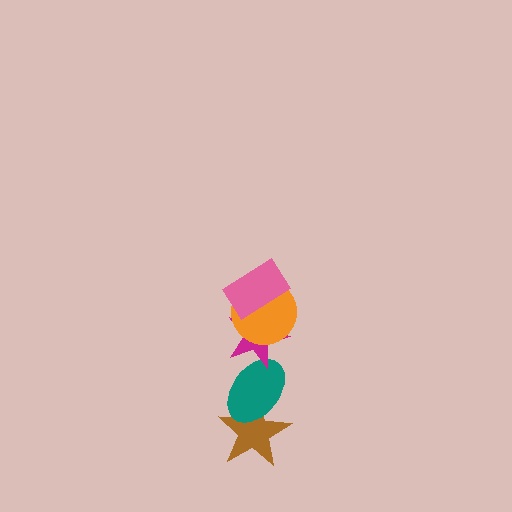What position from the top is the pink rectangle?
The pink rectangle is 1st from the top.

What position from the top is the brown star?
The brown star is 5th from the top.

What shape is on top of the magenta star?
The orange circle is on top of the magenta star.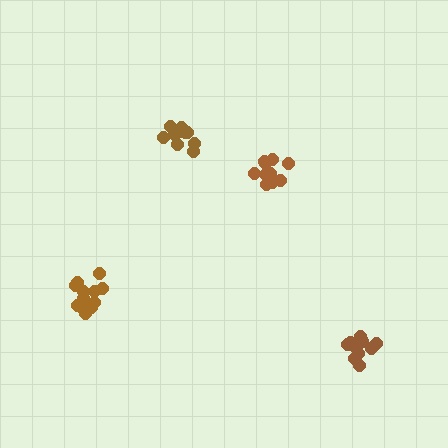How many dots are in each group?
Group 1: 10 dots, Group 2: 13 dots, Group 3: 11 dots, Group 4: 11 dots (45 total).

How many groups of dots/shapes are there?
There are 4 groups.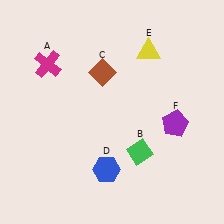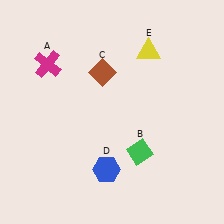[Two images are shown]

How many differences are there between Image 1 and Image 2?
There is 1 difference between the two images.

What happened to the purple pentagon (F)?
The purple pentagon (F) was removed in Image 2. It was in the bottom-right area of Image 1.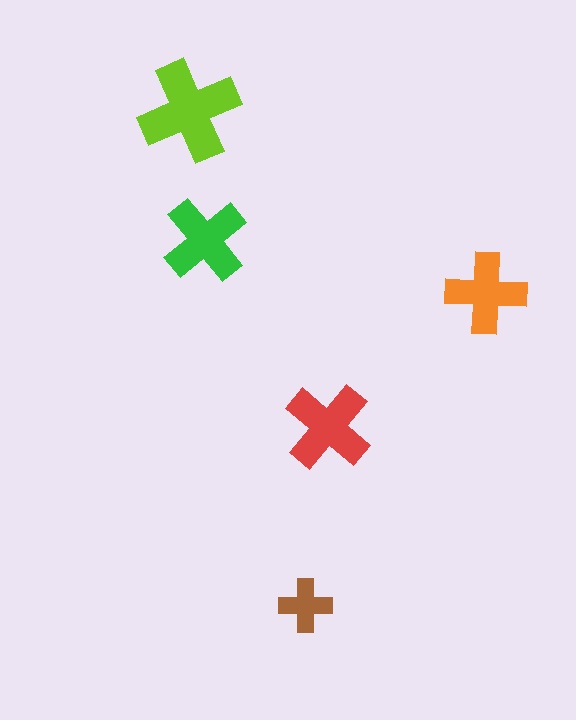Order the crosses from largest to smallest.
the lime one, the red one, the green one, the orange one, the brown one.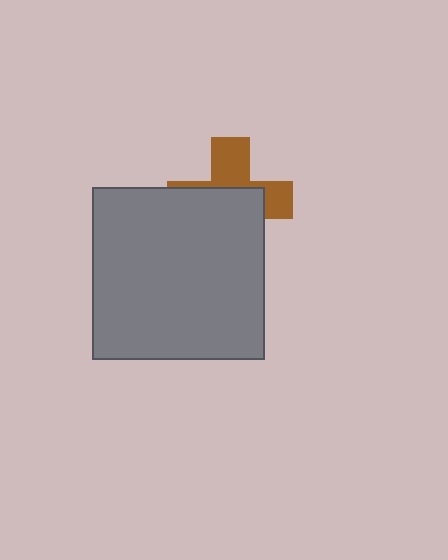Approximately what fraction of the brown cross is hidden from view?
Roughly 59% of the brown cross is hidden behind the gray square.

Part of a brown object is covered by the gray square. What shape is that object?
It is a cross.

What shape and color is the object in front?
The object in front is a gray square.